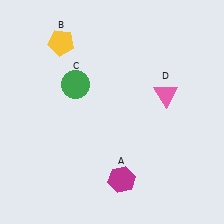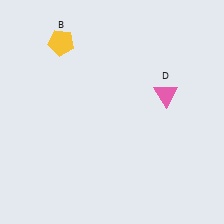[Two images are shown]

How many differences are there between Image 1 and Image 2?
There are 2 differences between the two images.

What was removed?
The green circle (C), the magenta hexagon (A) were removed in Image 2.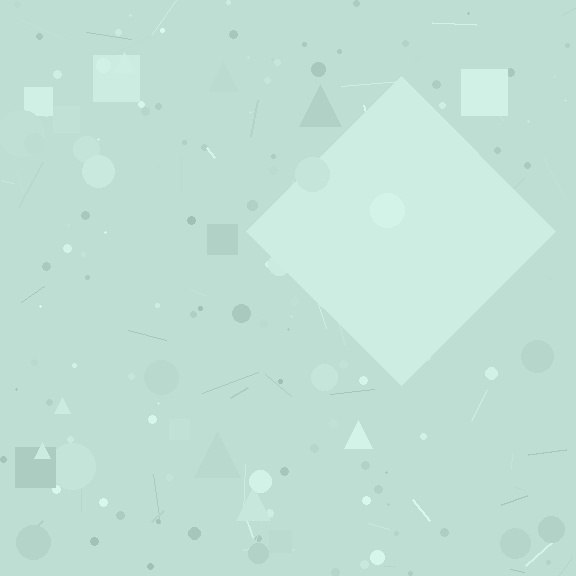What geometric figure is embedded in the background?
A diamond is embedded in the background.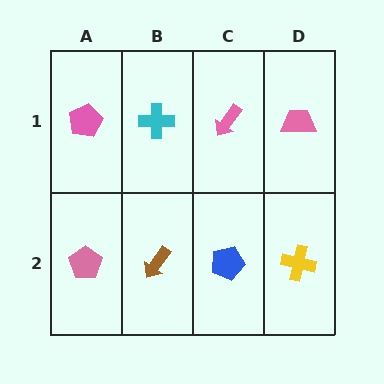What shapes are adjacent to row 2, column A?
A pink pentagon (row 1, column A), a brown arrow (row 2, column B).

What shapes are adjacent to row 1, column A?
A pink pentagon (row 2, column A), a cyan cross (row 1, column B).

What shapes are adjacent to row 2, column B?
A cyan cross (row 1, column B), a pink pentagon (row 2, column A), a blue pentagon (row 2, column C).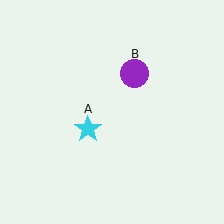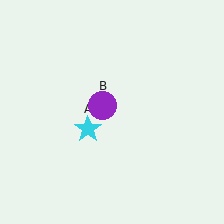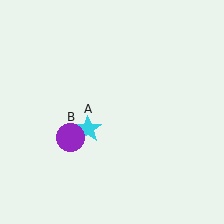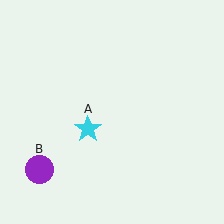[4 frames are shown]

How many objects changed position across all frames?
1 object changed position: purple circle (object B).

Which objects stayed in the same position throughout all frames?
Cyan star (object A) remained stationary.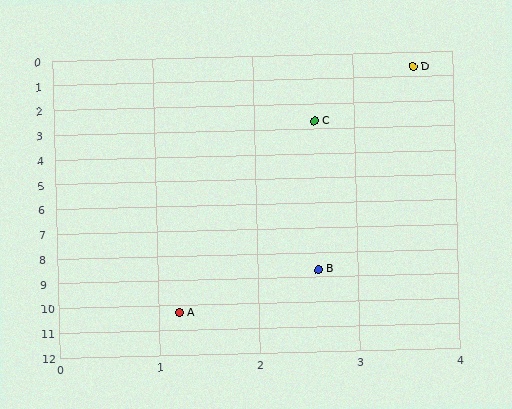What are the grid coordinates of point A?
Point A is at approximately (1.2, 10.3).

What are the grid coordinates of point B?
Point B is at approximately (2.6, 8.7).